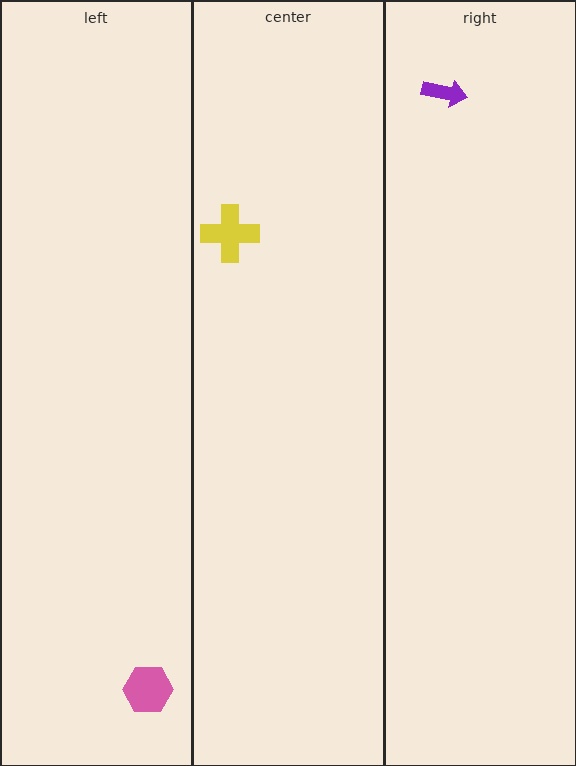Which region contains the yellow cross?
The center region.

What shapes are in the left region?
The pink hexagon.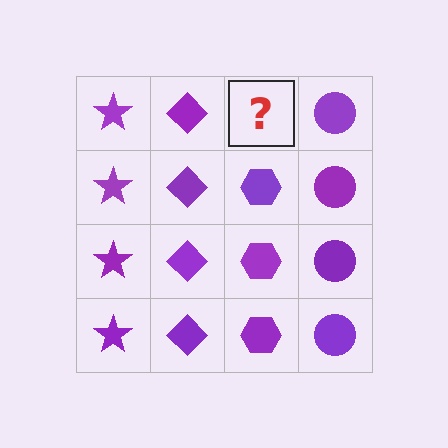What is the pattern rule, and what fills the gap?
The rule is that each column has a consistent shape. The gap should be filled with a purple hexagon.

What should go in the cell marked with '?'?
The missing cell should contain a purple hexagon.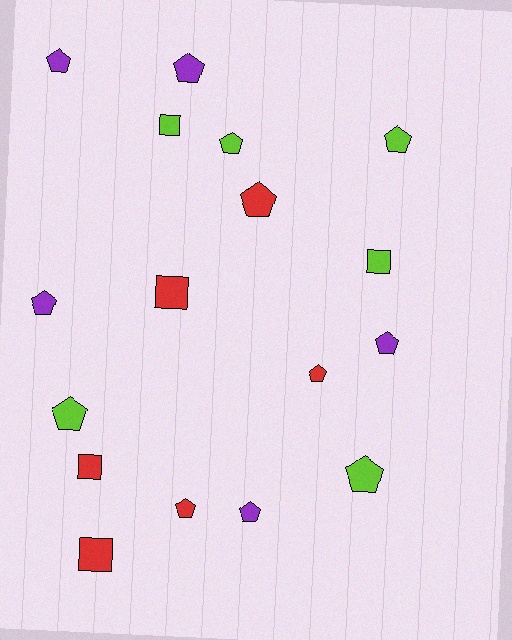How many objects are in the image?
There are 17 objects.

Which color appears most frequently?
Red, with 6 objects.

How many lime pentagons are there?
There are 4 lime pentagons.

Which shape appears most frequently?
Pentagon, with 12 objects.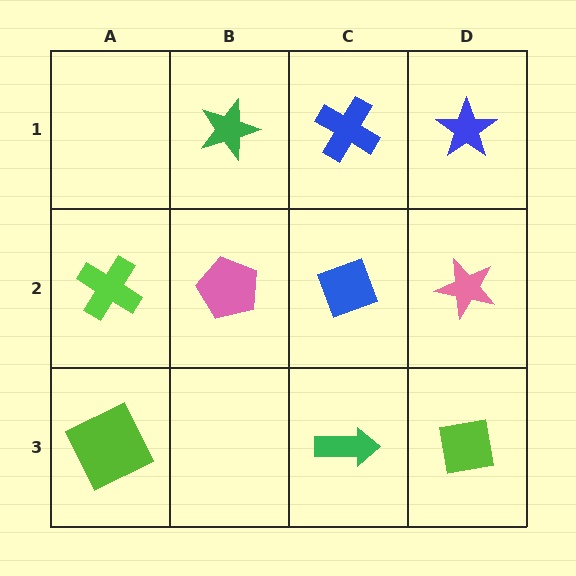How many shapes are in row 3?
3 shapes.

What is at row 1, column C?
A blue cross.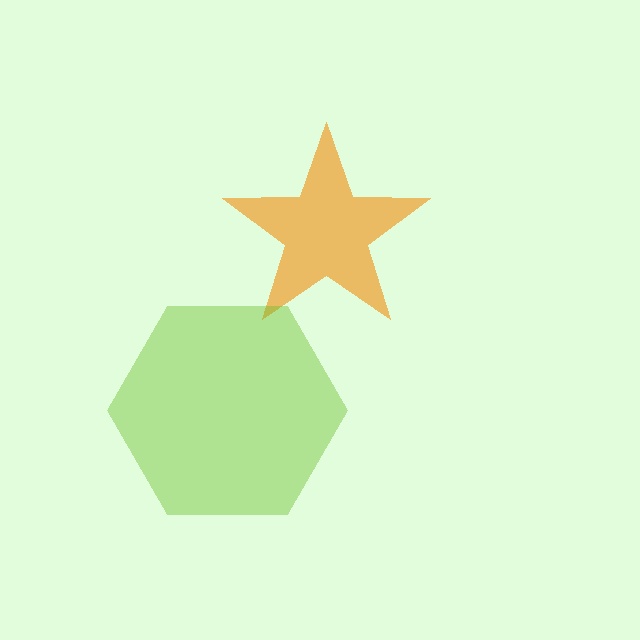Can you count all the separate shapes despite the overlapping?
Yes, there are 2 separate shapes.